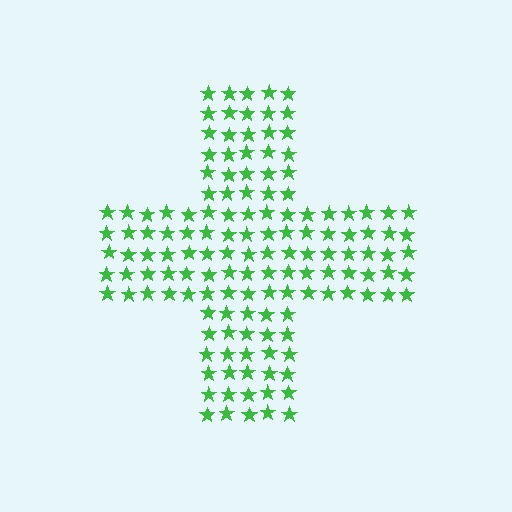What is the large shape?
The large shape is a cross.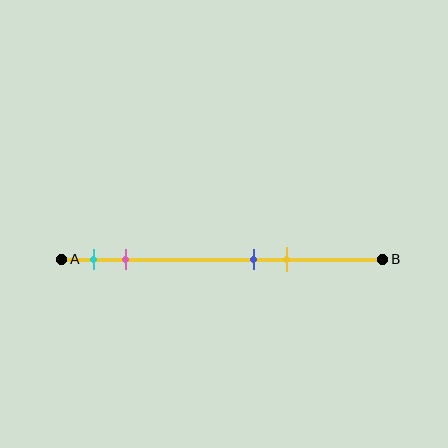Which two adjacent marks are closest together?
The blue and yellow marks are the closest adjacent pair.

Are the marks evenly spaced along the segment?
No, the marks are not evenly spaced.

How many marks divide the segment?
There are 4 marks dividing the segment.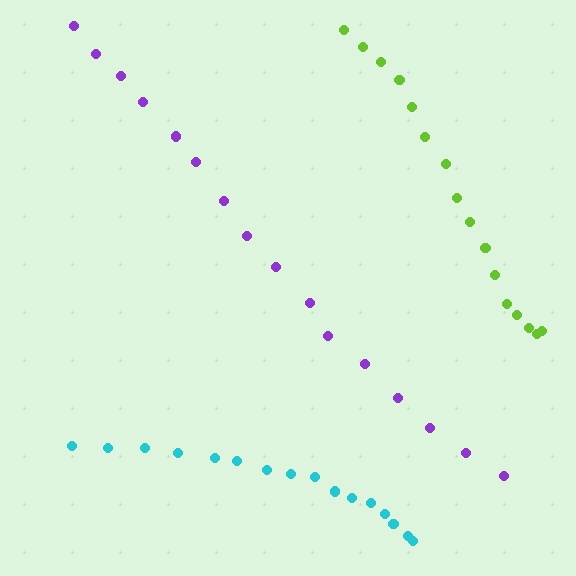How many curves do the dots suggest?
There are 3 distinct paths.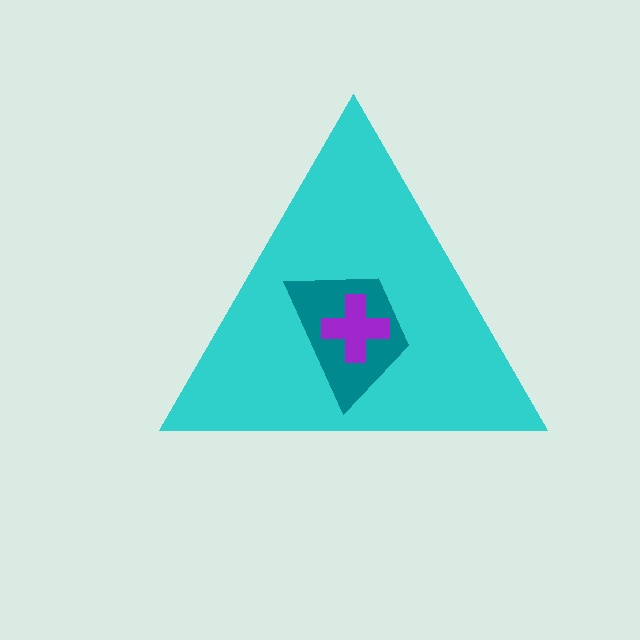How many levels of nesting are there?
3.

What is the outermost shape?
The cyan triangle.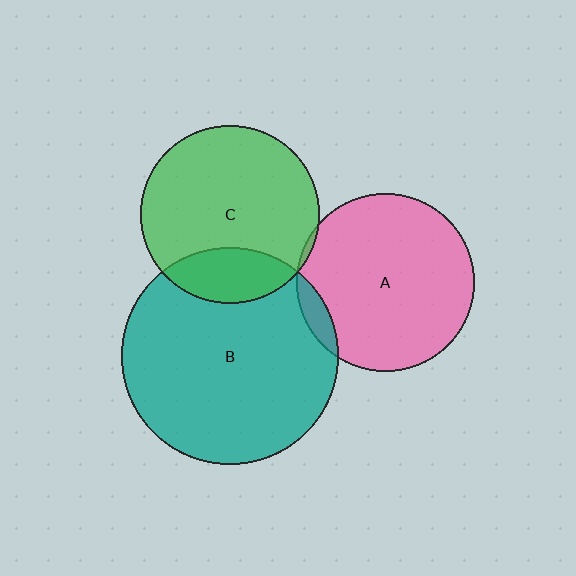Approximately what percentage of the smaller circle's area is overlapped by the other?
Approximately 20%.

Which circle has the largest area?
Circle B (teal).